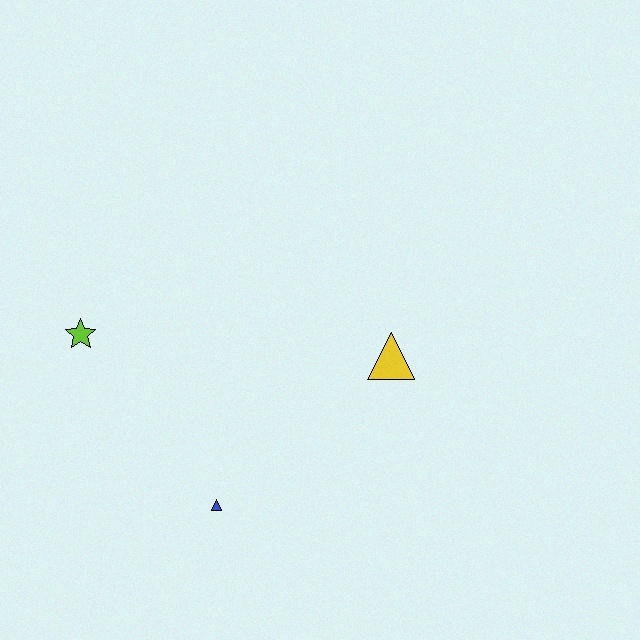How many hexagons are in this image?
There are no hexagons.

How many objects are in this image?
There are 3 objects.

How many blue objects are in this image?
There is 1 blue object.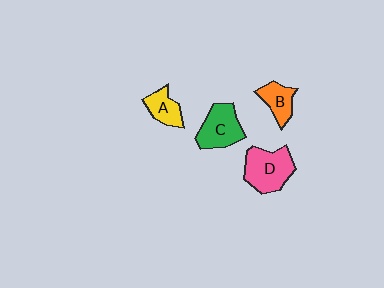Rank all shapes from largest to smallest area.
From largest to smallest: D (pink), C (green), B (orange), A (yellow).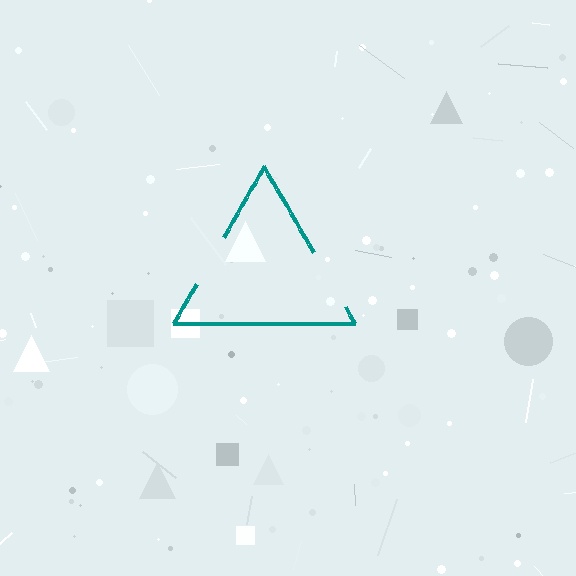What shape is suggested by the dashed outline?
The dashed outline suggests a triangle.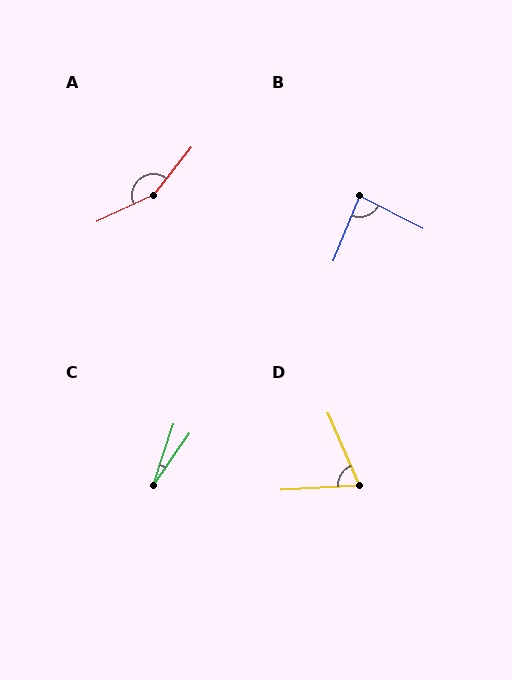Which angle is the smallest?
C, at approximately 17 degrees.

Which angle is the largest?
A, at approximately 154 degrees.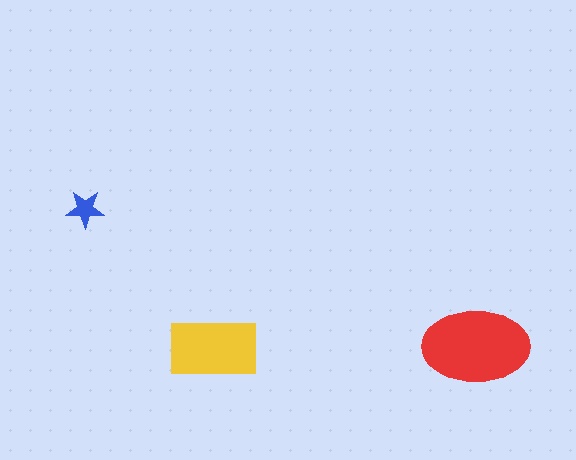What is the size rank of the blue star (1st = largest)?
3rd.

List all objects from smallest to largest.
The blue star, the yellow rectangle, the red ellipse.